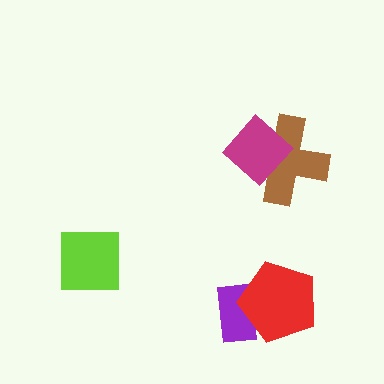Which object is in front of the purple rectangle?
The red pentagon is in front of the purple rectangle.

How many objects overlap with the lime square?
0 objects overlap with the lime square.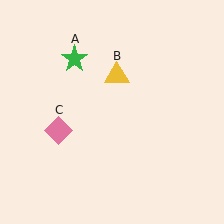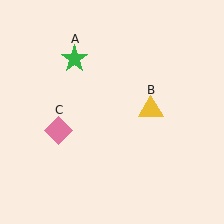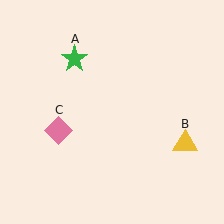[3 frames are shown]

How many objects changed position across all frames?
1 object changed position: yellow triangle (object B).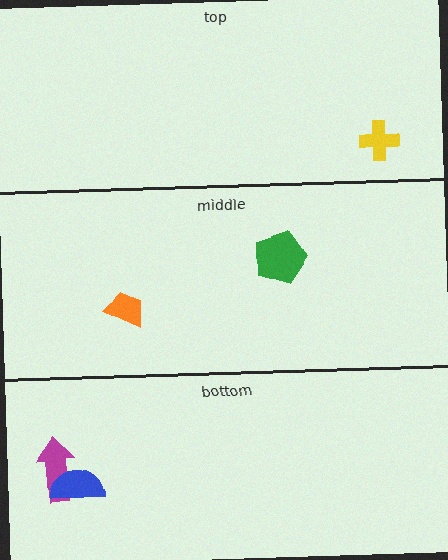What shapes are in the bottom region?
The magenta arrow, the blue semicircle.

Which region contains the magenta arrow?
The bottom region.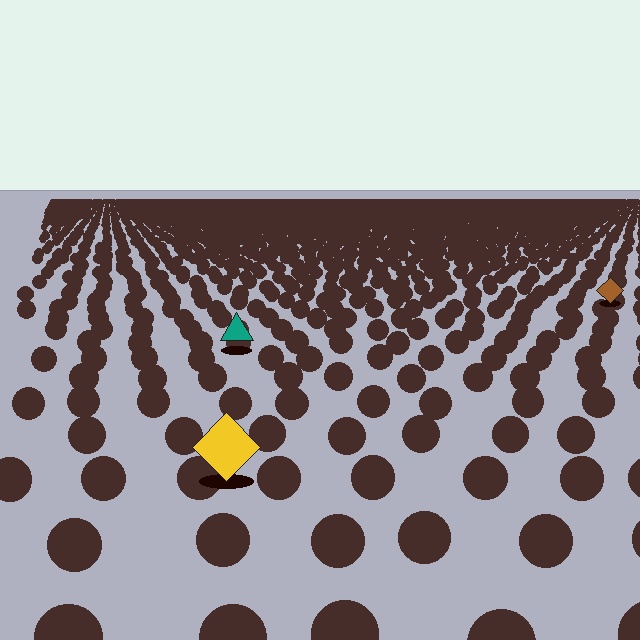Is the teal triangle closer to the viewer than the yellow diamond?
No. The yellow diamond is closer — you can tell from the texture gradient: the ground texture is coarser near it.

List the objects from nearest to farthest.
From nearest to farthest: the yellow diamond, the teal triangle, the brown diamond.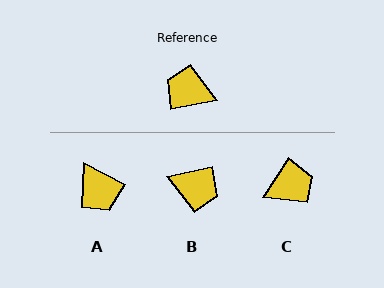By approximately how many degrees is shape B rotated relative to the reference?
Approximately 178 degrees clockwise.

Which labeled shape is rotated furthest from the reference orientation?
B, about 178 degrees away.